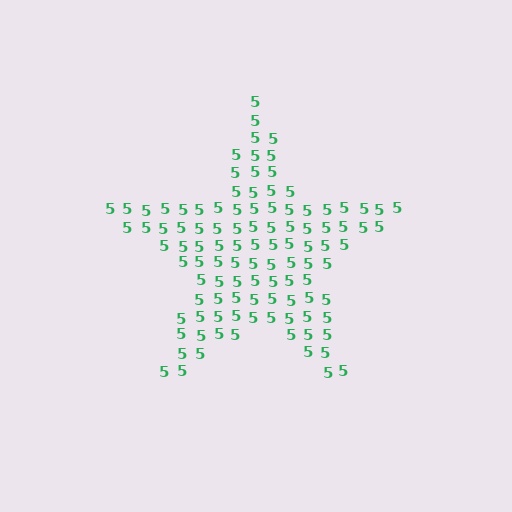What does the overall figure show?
The overall figure shows a star.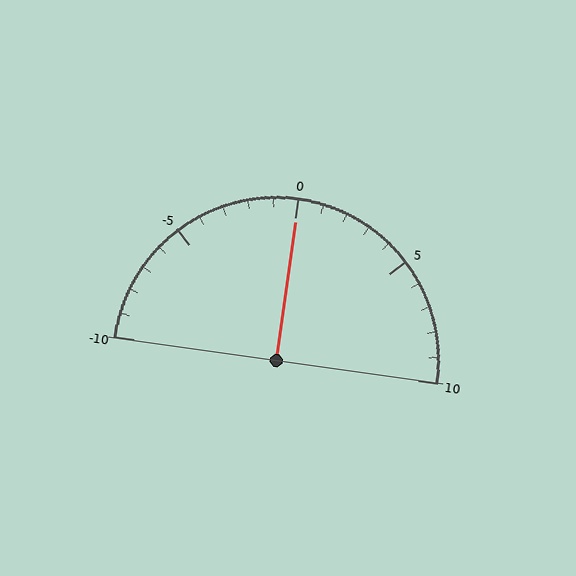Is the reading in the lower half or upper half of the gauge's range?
The reading is in the upper half of the range (-10 to 10).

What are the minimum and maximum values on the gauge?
The gauge ranges from -10 to 10.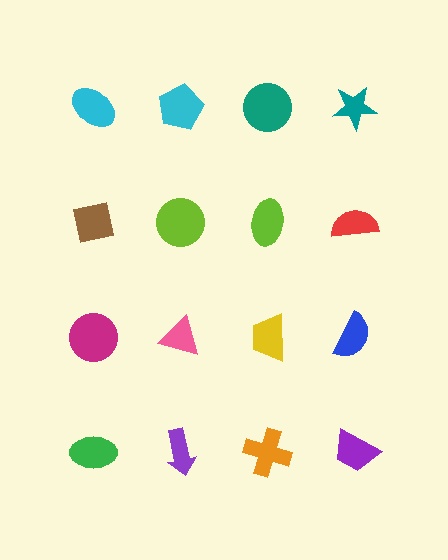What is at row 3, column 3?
A yellow trapezoid.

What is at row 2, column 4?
A red semicircle.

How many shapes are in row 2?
4 shapes.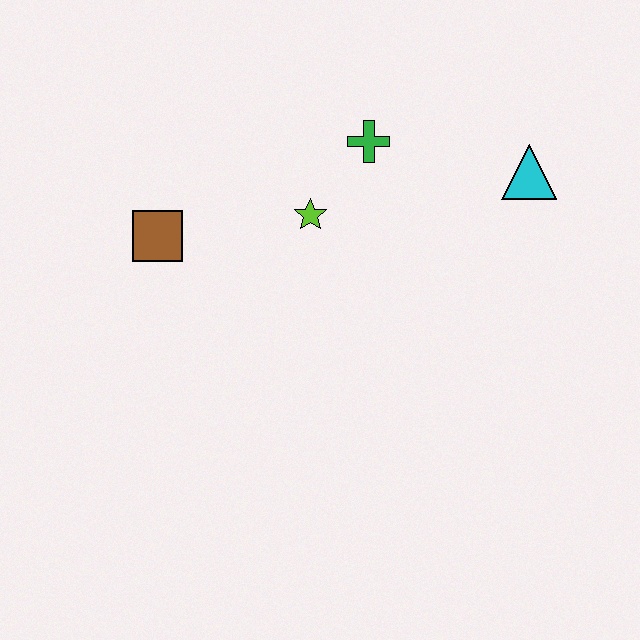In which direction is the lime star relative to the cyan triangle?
The lime star is to the left of the cyan triangle.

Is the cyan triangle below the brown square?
No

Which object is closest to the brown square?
The lime star is closest to the brown square.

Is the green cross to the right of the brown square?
Yes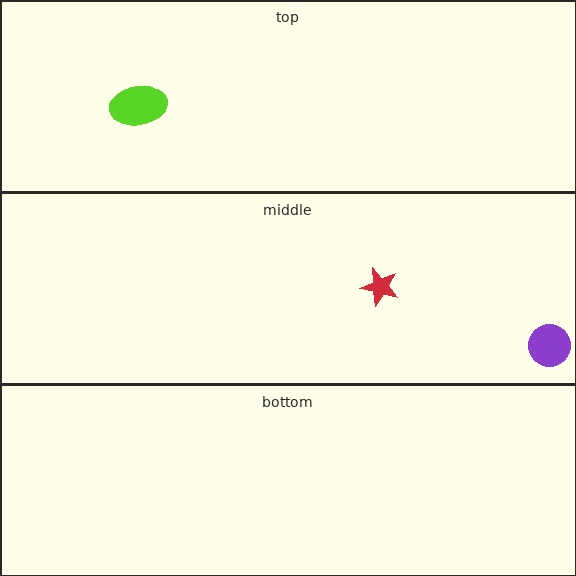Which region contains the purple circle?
The middle region.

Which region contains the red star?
The middle region.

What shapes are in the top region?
The lime ellipse.